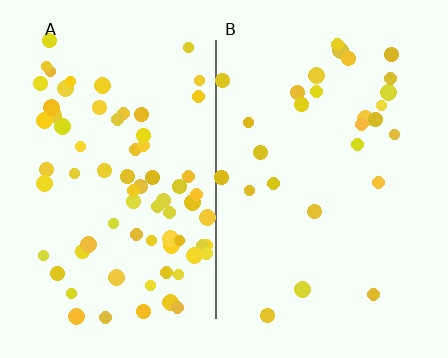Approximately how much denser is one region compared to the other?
Approximately 2.6× — region A over region B.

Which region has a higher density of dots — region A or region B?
A (the left).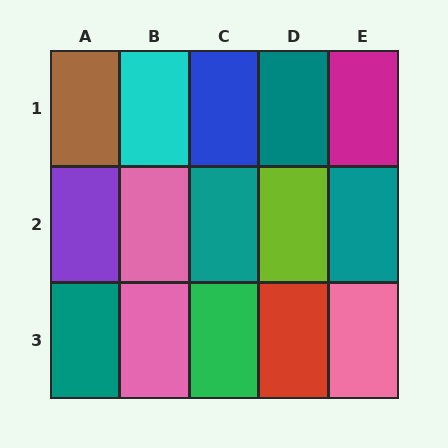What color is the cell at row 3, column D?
Red.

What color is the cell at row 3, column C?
Green.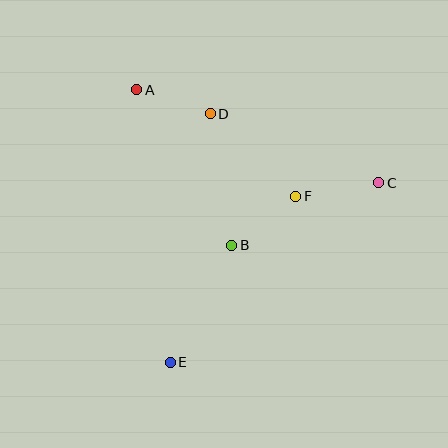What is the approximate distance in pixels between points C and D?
The distance between C and D is approximately 182 pixels.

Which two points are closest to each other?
Points A and D are closest to each other.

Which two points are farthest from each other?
Points C and E are farthest from each other.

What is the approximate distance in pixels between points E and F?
The distance between E and F is approximately 208 pixels.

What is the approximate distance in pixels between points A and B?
The distance between A and B is approximately 183 pixels.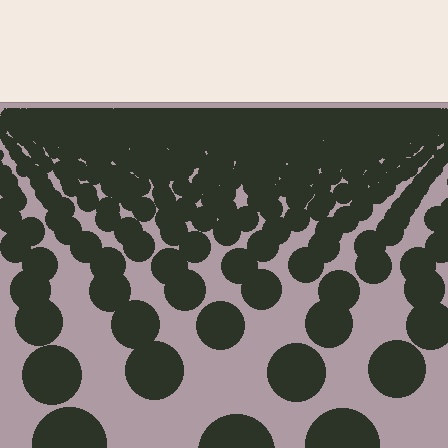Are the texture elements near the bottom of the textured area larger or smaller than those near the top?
Larger. Near the bottom, elements are closer to the viewer and appear at a bigger on-screen size.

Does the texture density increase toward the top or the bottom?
Density increases toward the top.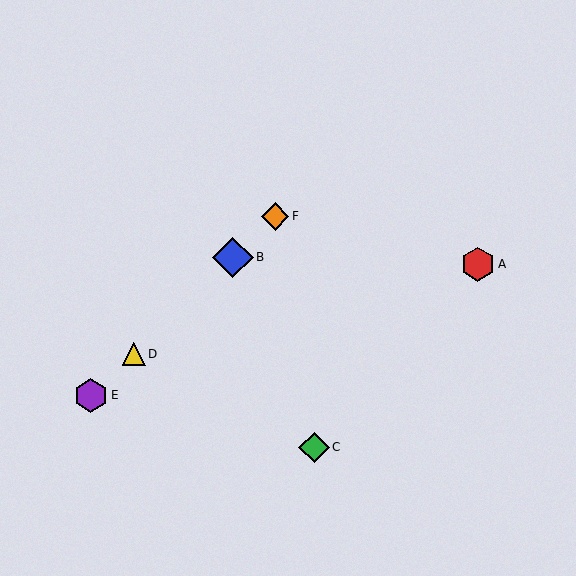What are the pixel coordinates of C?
Object C is at (314, 447).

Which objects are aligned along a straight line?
Objects B, D, E, F are aligned along a straight line.